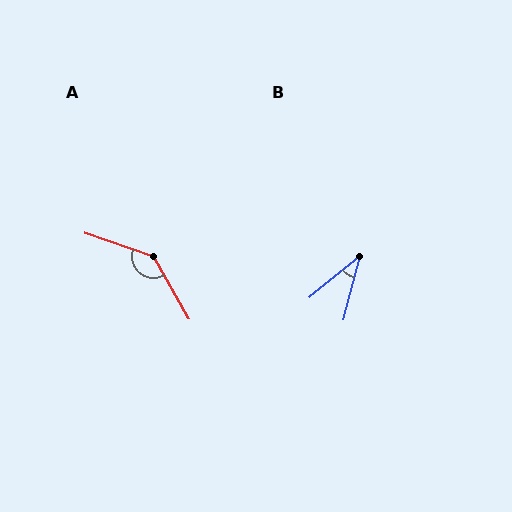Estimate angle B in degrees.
Approximately 36 degrees.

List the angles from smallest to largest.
B (36°), A (139°).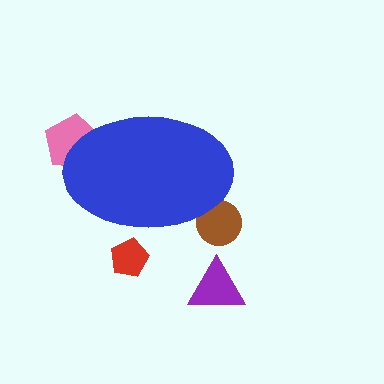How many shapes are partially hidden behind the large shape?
3 shapes are partially hidden.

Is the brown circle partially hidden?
Yes, the brown circle is partially hidden behind the blue ellipse.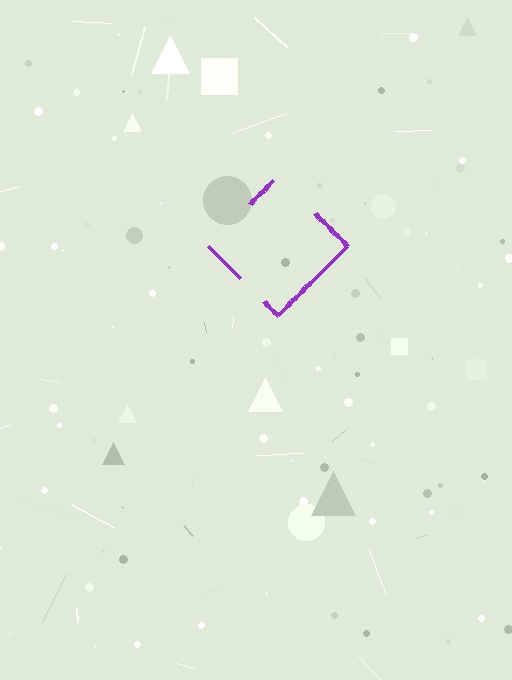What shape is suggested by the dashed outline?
The dashed outline suggests a diamond.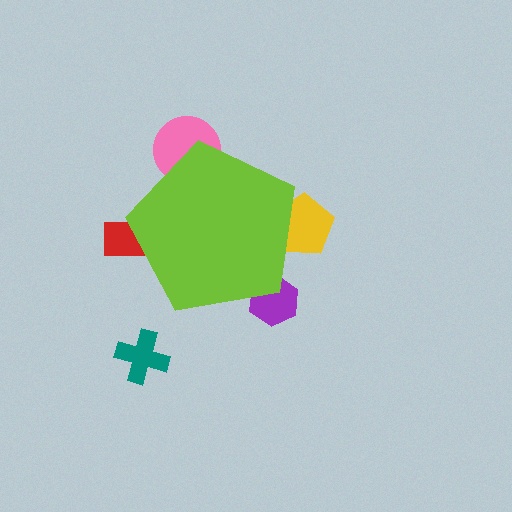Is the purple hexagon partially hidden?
Yes, the purple hexagon is partially hidden behind the lime pentagon.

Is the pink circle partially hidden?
Yes, the pink circle is partially hidden behind the lime pentagon.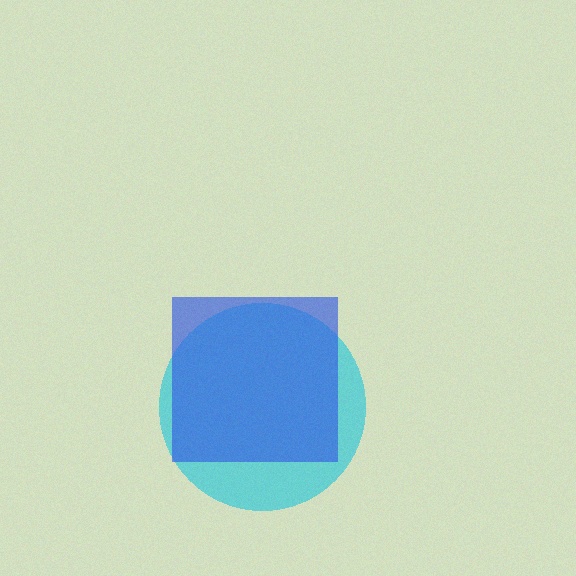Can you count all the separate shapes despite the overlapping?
Yes, there are 2 separate shapes.